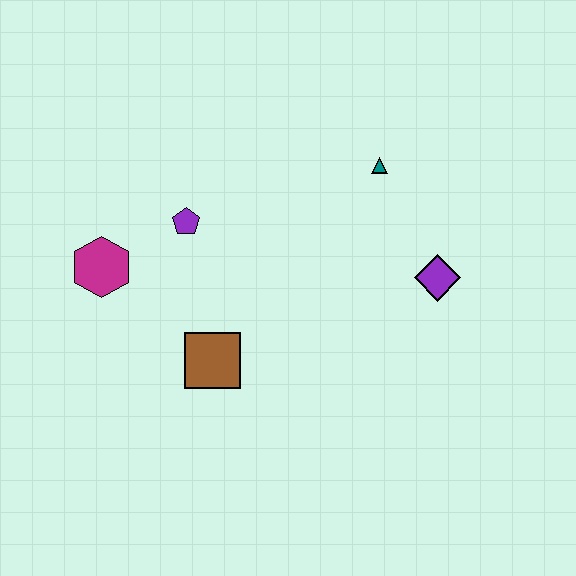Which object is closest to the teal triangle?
The purple diamond is closest to the teal triangle.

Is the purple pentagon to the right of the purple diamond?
No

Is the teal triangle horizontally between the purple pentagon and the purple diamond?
Yes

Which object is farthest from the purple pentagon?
The purple diamond is farthest from the purple pentagon.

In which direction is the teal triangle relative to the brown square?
The teal triangle is above the brown square.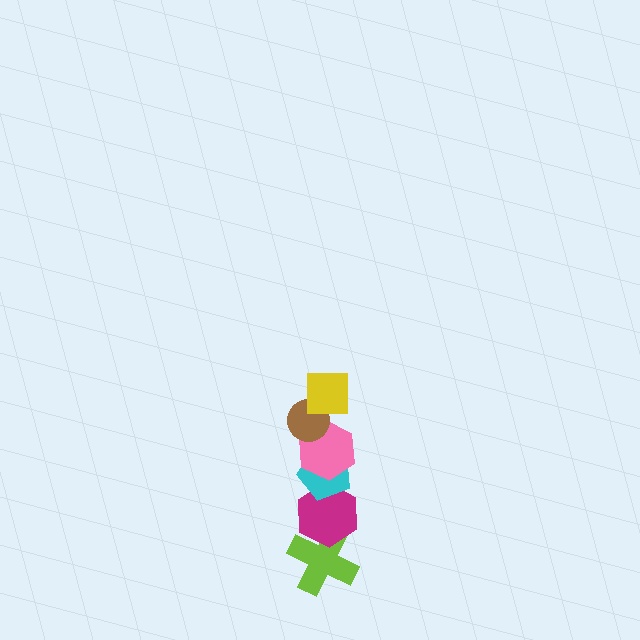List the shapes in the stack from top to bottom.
From top to bottom: the yellow square, the brown circle, the pink hexagon, the cyan pentagon, the magenta hexagon, the lime cross.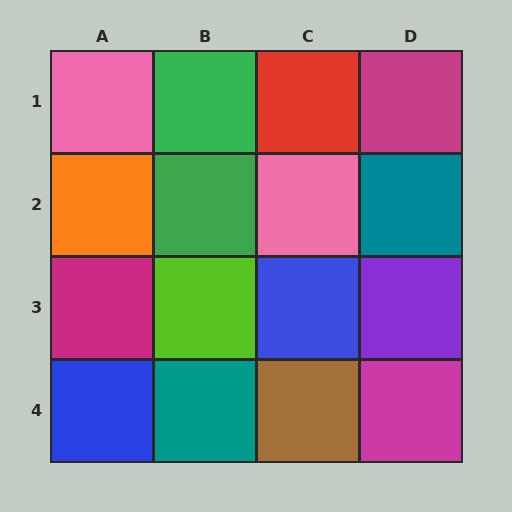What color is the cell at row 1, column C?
Red.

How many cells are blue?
2 cells are blue.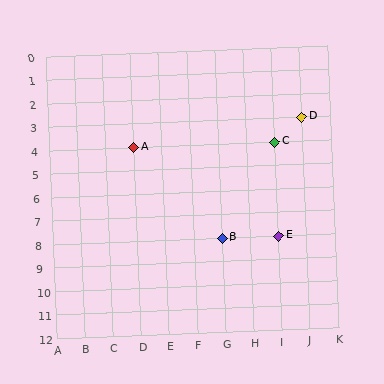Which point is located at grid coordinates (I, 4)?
Point C is at (I, 4).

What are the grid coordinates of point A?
Point A is at grid coordinates (D, 4).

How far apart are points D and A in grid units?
Points D and A are 6 columns and 1 row apart (about 6.1 grid units diagonally).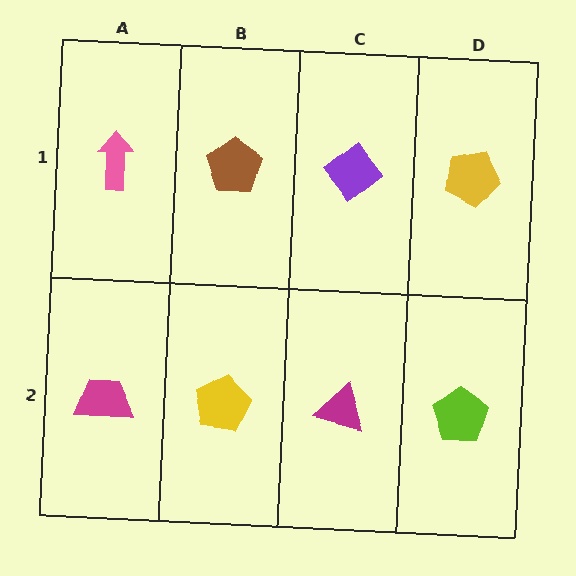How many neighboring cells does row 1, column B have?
3.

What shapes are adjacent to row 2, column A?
A pink arrow (row 1, column A), a yellow pentagon (row 2, column B).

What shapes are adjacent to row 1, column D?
A lime pentagon (row 2, column D), a purple diamond (row 1, column C).